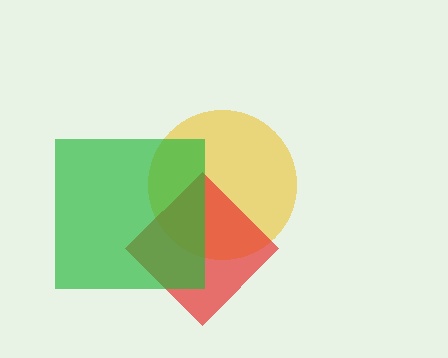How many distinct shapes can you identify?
There are 3 distinct shapes: a yellow circle, a red diamond, a green square.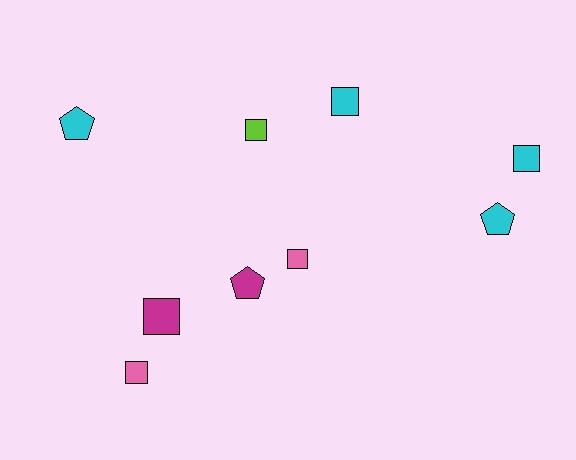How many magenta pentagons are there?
There is 1 magenta pentagon.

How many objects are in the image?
There are 9 objects.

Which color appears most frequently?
Cyan, with 4 objects.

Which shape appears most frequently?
Square, with 6 objects.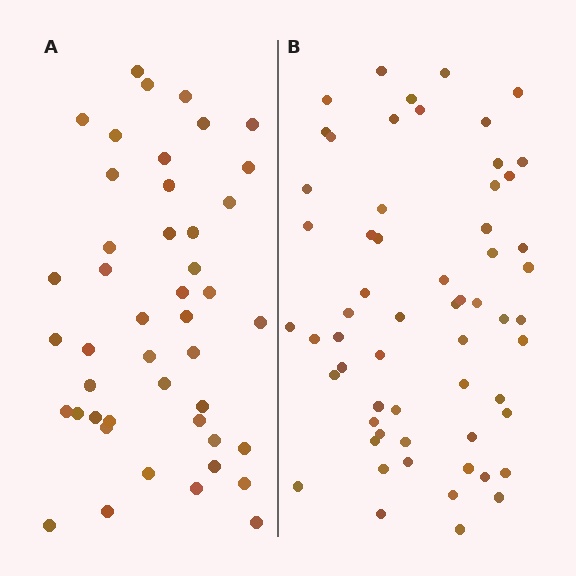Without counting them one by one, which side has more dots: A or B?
Region B (the right region) has more dots.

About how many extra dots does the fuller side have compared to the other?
Region B has approximately 15 more dots than region A.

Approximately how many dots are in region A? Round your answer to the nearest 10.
About 40 dots. (The exact count is 45, which rounds to 40.)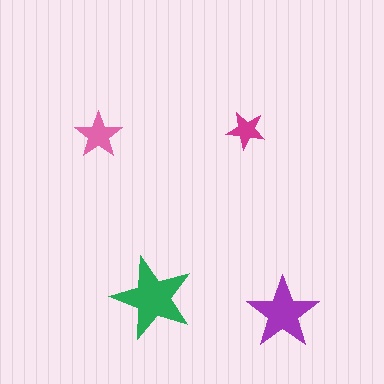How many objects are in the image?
There are 4 objects in the image.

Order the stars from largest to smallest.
the green one, the purple one, the pink one, the magenta one.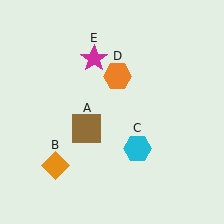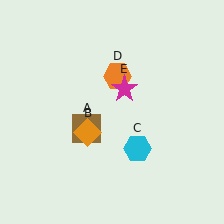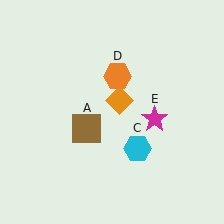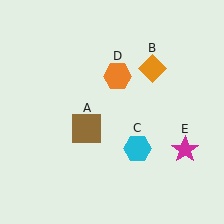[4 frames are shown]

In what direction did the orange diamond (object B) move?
The orange diamond (object B) moved up and to the right.